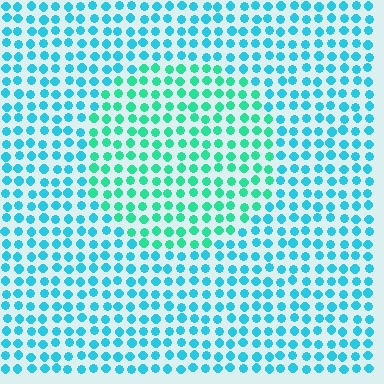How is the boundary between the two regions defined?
The boundary is defined purely by a slight shift in hue (about 32 degrees). Spacing, size, and orientation are identical on both sides.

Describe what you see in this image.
The image is filled with small cyan elements in a uniform arrangement. A circle-shaped region is visible where the elements are tinted to a slightly different hue, forming a subtle color boundary.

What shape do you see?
I see a circle.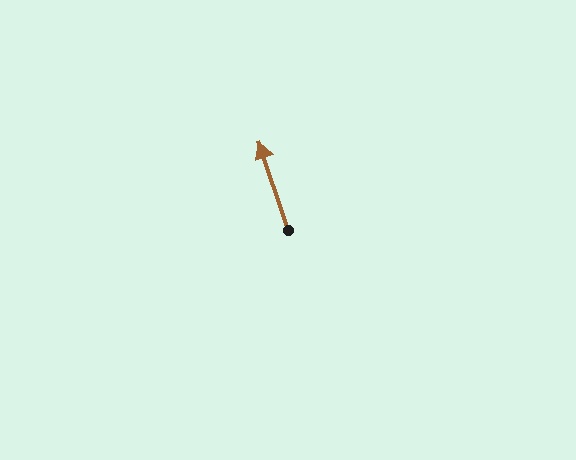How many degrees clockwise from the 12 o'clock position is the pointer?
Approximately 342 degrees.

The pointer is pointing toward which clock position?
Roughly 11 o'clock.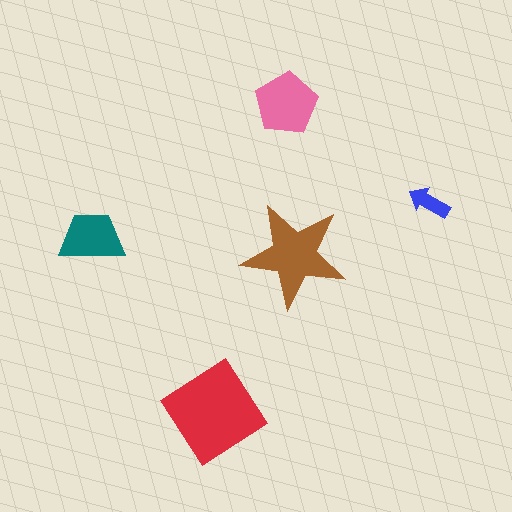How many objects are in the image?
There are 5 objects in the image.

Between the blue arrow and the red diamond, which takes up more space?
The red diamond.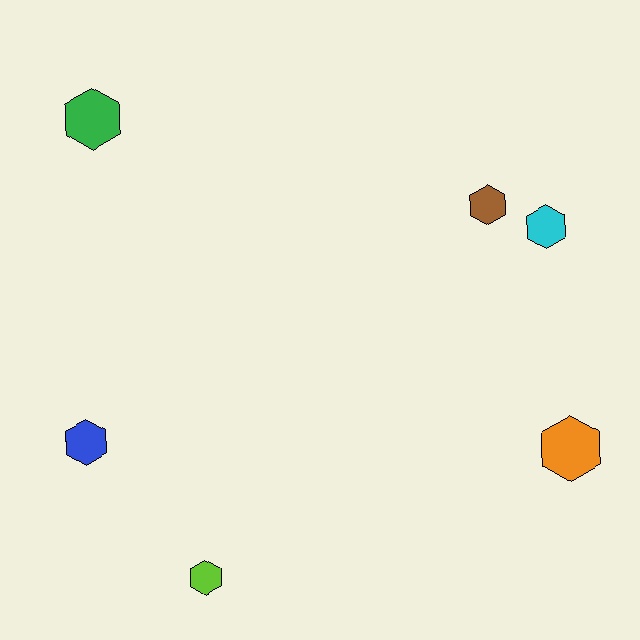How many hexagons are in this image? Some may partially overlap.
There are 6 hexagons.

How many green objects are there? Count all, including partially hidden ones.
There is 1 green object.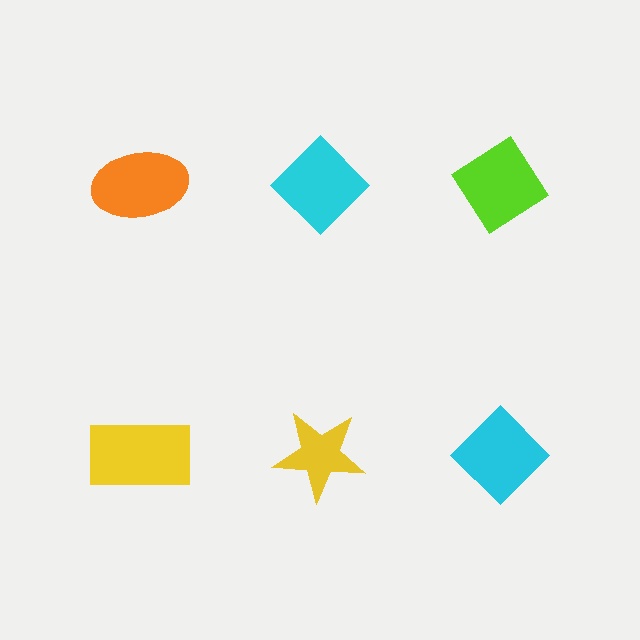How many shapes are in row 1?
3 shapes.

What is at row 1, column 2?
A cyan diamond.